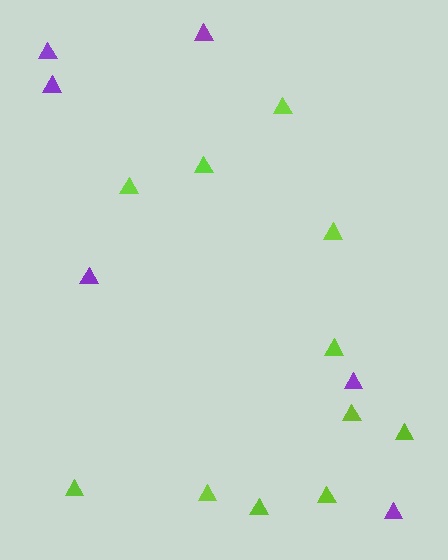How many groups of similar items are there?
There are 2 groups: one group of purple triangles (6) and one group of lime triangles (11).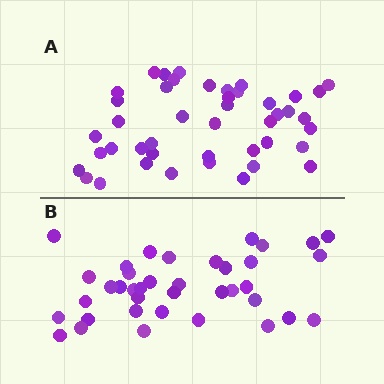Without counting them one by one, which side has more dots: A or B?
Region A (the top region) has more dots.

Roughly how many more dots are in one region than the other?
Region A has about 6 more dots than region B.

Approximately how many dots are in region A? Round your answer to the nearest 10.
About 40 dots. (The exact count is 44, which rounds to 40.)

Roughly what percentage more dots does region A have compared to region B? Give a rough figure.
About 15% more.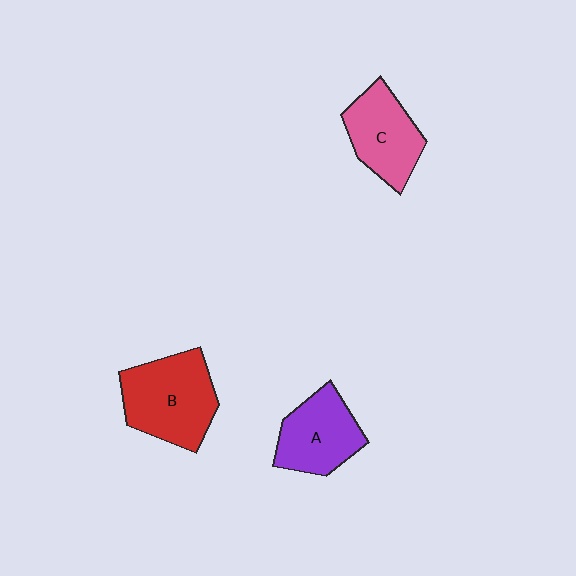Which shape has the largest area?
Shape B (red).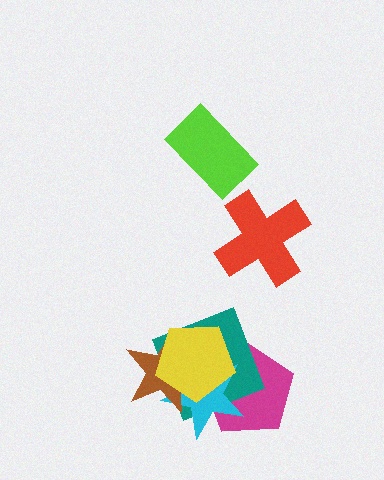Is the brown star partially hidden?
Yes, it is partially covered by another shape.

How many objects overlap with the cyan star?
4 objects overlap with the cyan star.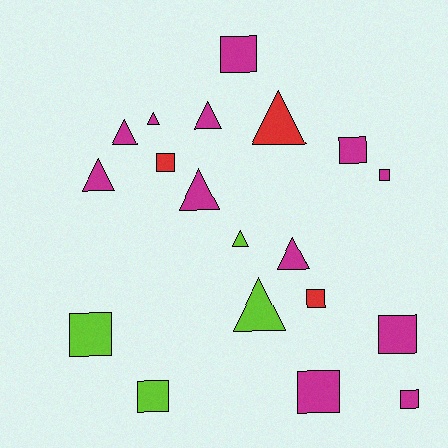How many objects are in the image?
There are 19 objects.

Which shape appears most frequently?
Square, with 10 objects.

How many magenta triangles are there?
There are 6 magenta triangles.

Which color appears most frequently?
Magenta, with 12 objects.